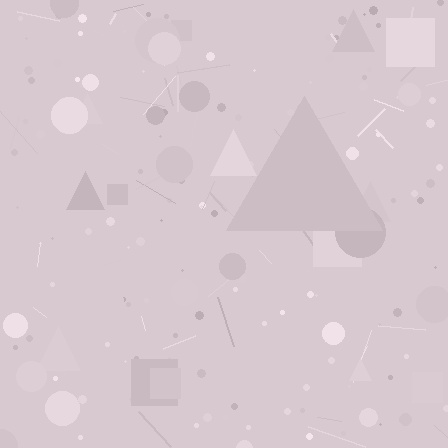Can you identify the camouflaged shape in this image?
The camouflaged shape is a triangle.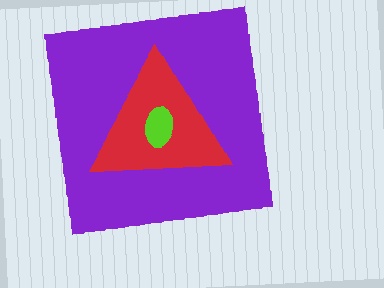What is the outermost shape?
The purple square.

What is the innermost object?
The lime ellipse.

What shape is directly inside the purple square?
The red triangle.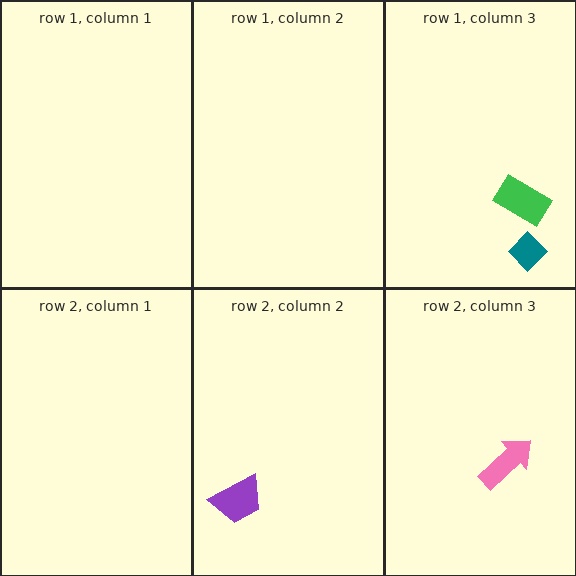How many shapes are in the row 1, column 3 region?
2.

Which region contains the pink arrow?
The row 2, column 3 region.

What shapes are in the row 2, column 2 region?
The purple trapezoid.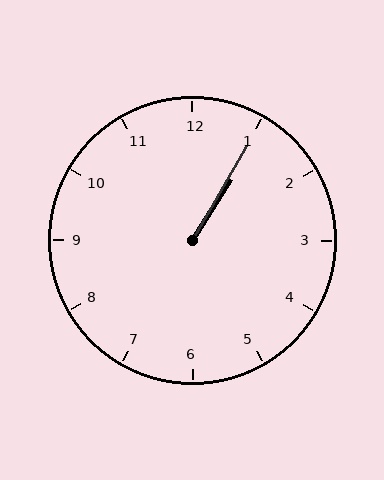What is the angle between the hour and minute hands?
Approximately 2 degrees.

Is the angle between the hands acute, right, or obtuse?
It is acute.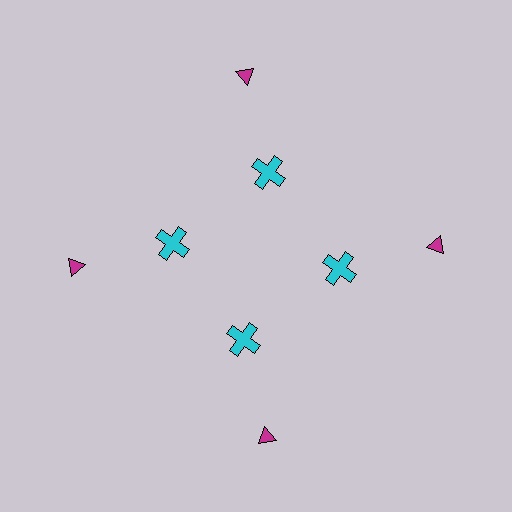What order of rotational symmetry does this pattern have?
This pattern has 4-fold rotational symmetry.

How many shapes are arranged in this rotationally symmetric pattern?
There are 8 shapes, arranged in 4 groups of 2.